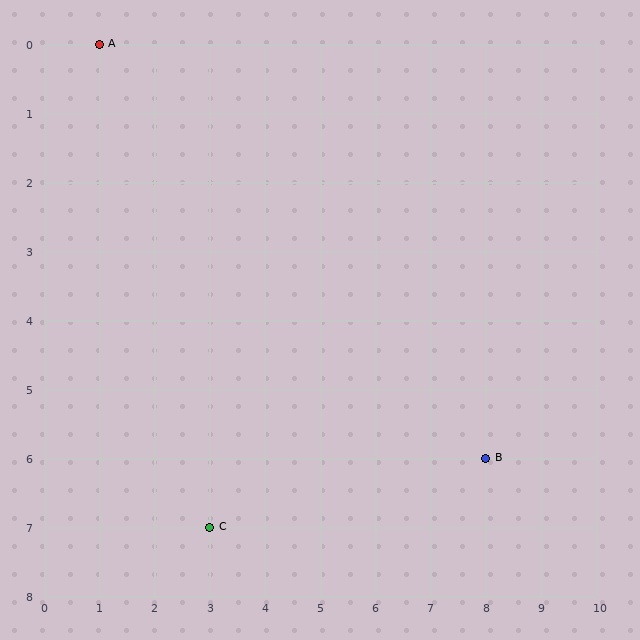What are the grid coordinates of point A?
Point A is at grid coordinates (1, 0).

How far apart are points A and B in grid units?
Points A and B are 7 columns and 6 rows apart (about 9.2 grid units diagonally).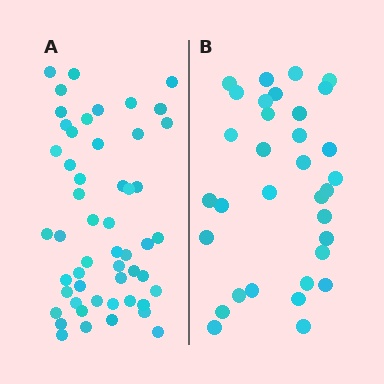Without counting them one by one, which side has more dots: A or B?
Region A (the left region) has more dots.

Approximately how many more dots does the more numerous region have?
Region A has approximately 20 more dots than region B.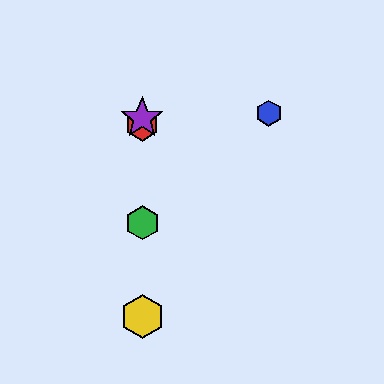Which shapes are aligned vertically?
The red hexagon, the green hexagon, the yellow hexagon, the purple star are aligned vertically.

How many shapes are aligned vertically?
4 shapes (the red hexagon, the green hexagon, the yellow hexagon, the purple star) are aligned vertically.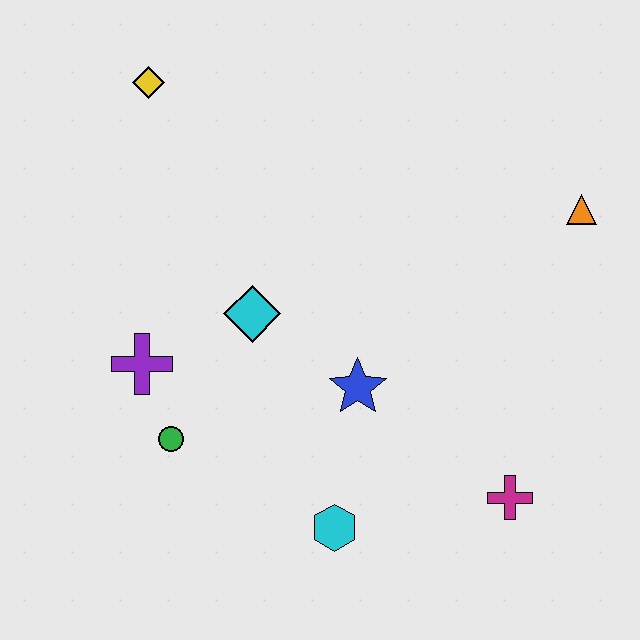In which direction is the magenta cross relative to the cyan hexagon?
The magenta cross is to the right of the cyan hexagon.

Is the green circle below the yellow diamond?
Yes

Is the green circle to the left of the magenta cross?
Yes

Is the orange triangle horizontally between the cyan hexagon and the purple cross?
No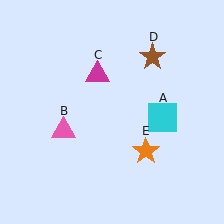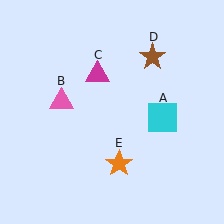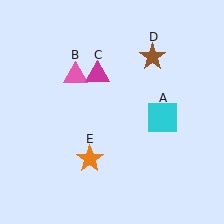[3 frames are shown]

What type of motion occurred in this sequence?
The pink triangle (object B), orange star (object E) rotated clockwise around the center of the scene.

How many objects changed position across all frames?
2 objects changed position: pink triangle (object B), orange star (object E).